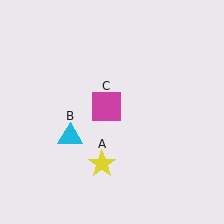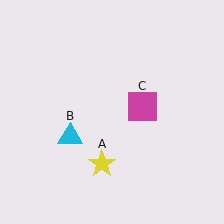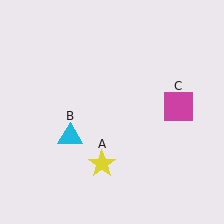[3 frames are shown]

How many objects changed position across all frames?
1 object changed position: magenta square (object C).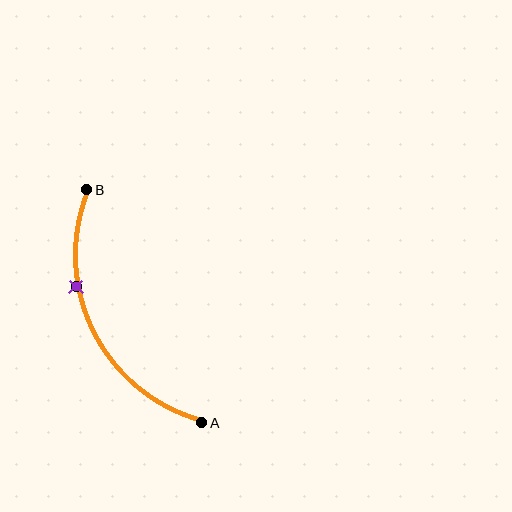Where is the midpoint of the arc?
The arc midpoint is the point on the curve farthest from the straight line joining A and B. It sits to the left of that line.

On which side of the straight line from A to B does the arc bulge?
The arc bulges to the left of the straight line connecting A and B.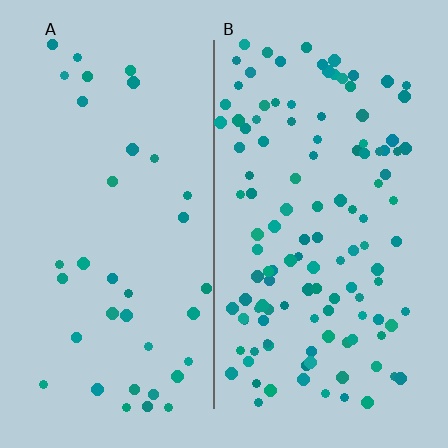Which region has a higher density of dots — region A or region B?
B (the right).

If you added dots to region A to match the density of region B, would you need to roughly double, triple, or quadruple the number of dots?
Approximately triple.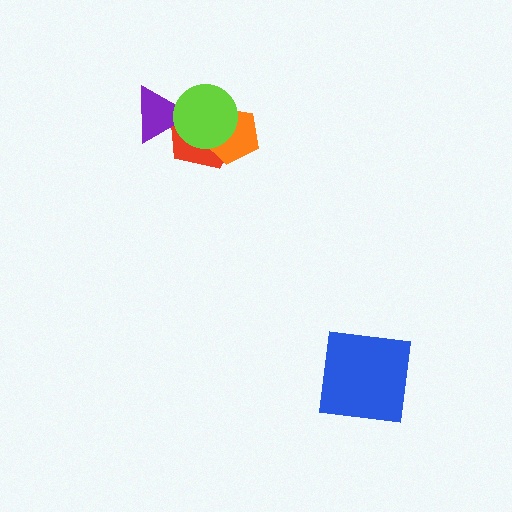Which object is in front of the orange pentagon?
The lime circle is in front of the orange pentagon.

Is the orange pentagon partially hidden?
Yes, it is partially covered by another shape.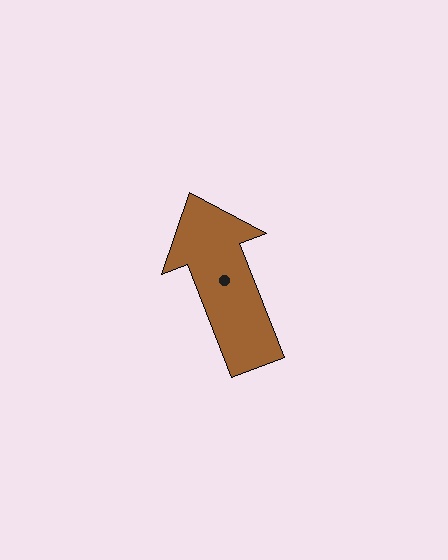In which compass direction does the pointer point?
North.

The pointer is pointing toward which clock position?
Roughly 11 o'clock.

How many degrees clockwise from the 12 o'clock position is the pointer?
Approximately 339 degrees.